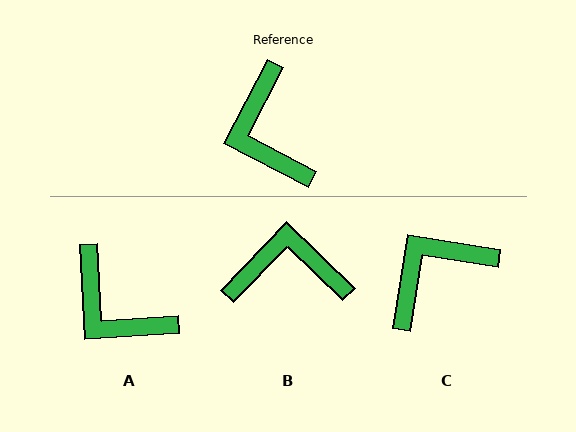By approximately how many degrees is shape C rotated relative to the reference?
Approximately 71 degrees clockwise.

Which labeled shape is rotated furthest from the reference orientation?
B, about 106 degrees away.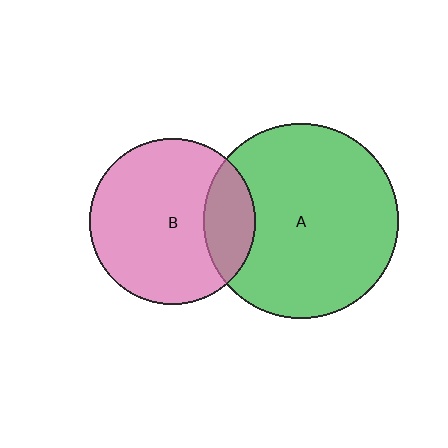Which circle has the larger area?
Circle A (green).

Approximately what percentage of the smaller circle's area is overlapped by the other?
Approximately 20%.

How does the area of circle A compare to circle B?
Approximately 1.4 times.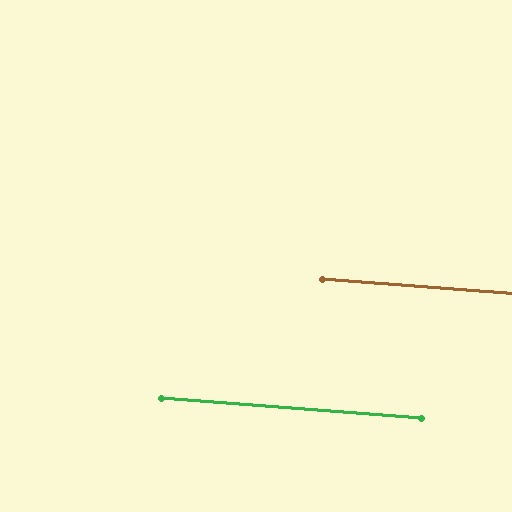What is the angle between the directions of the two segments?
Approximately 0 degrees.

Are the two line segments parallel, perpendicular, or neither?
Parallel — their directions differ by only 0.0°.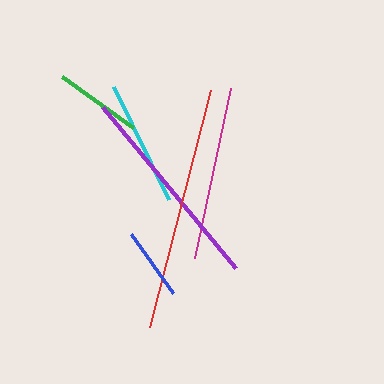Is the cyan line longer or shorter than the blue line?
The cyan line is longer than the blue line.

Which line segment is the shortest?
The blue line is the shortest at approximately 72 pixels.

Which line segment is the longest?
The red line is the longest at approximately 244 pixels.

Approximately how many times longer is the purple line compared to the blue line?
The purple line is approximately 2.9 times the length of the blue line.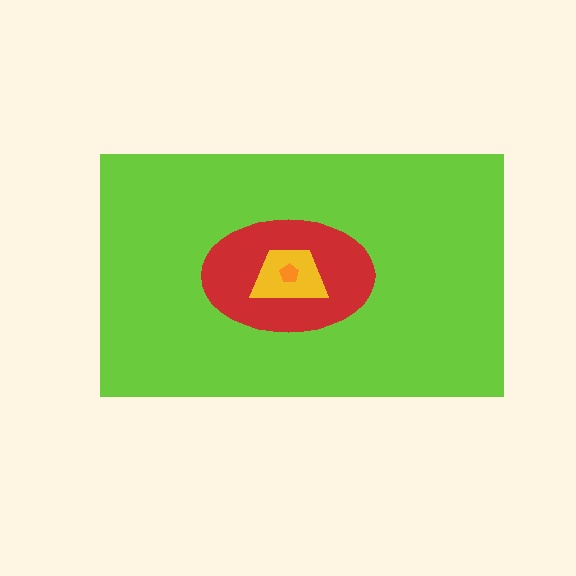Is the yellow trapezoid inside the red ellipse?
Yes.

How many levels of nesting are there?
4.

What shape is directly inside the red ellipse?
The yellow trapezoid.